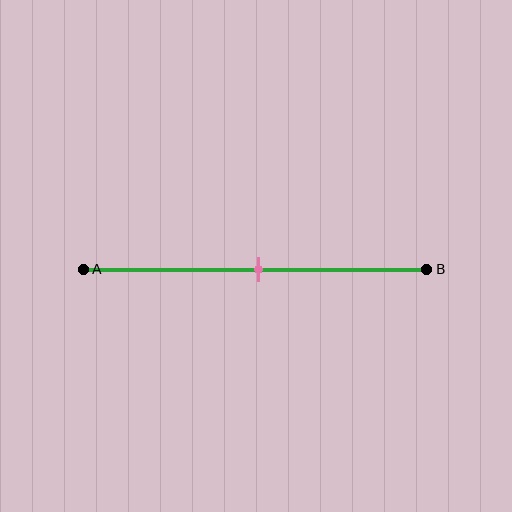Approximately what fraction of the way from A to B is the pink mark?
The pink mark is approximately 50% of the way from A to B.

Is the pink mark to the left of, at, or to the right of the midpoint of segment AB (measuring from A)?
The pink mark is approximately at the midpoint of segment AB.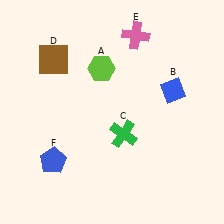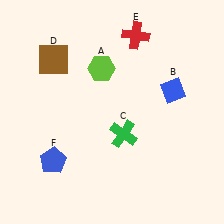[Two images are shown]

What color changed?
The cross (E) changed from pink in Image 1 to red in Image 2.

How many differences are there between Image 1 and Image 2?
There is 1 difference between the two images.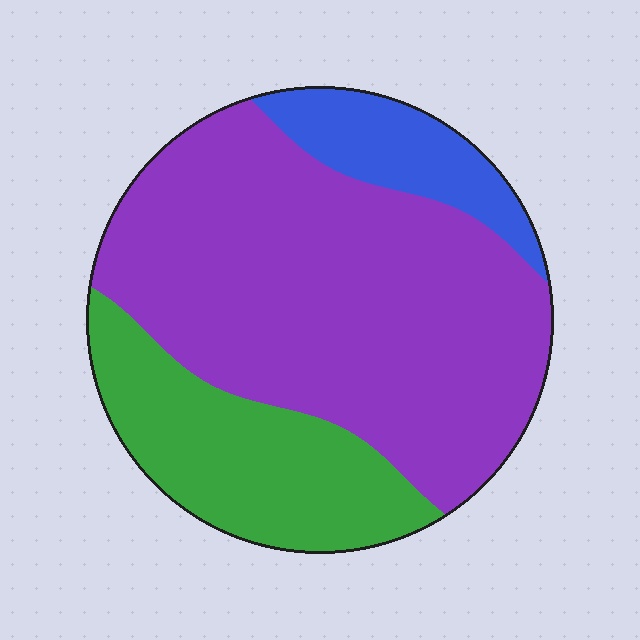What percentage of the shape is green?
Green takes up about one quarter (1/4) of the shape.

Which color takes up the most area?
Purple, at roughly 65%.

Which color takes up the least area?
Blue, at roughly 10%.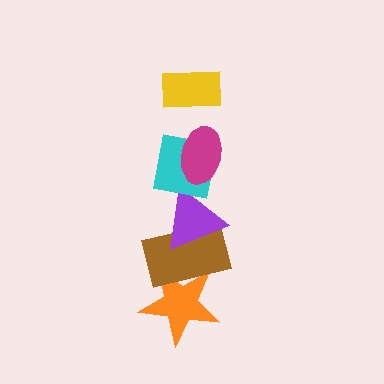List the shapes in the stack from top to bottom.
From top to bottom: the yellow rectangle, the magenta ellipse, the cyan square, the purple triangle, the brown rectangle, the orange star.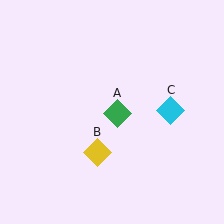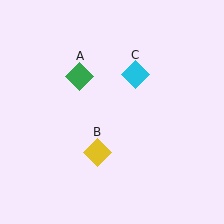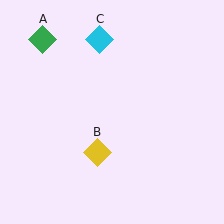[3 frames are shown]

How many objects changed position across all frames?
2 objects changed position: green diamond (object A), cyan diamond (object C).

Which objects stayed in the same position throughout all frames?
Yellow diamond (object B) remained stationary.